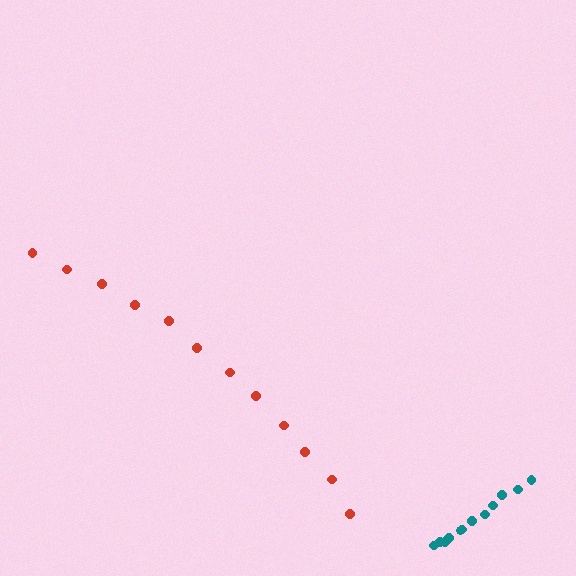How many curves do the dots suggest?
There are 2 distinct paths.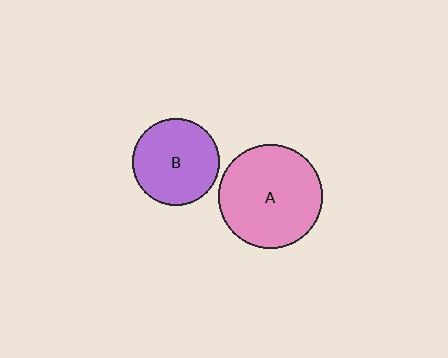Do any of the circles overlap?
No, none of the circles overlap.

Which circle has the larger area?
Circle A (pink).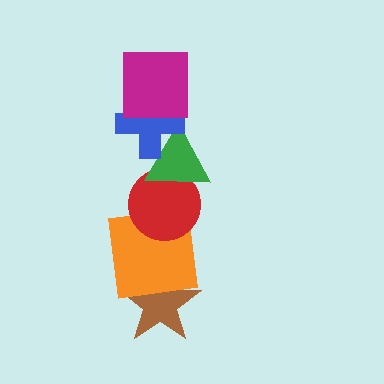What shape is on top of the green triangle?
The blue cross is on top of the green triangle.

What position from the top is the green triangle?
The green triangle is 3rd from the top.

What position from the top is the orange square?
The orange square is 5th from the top.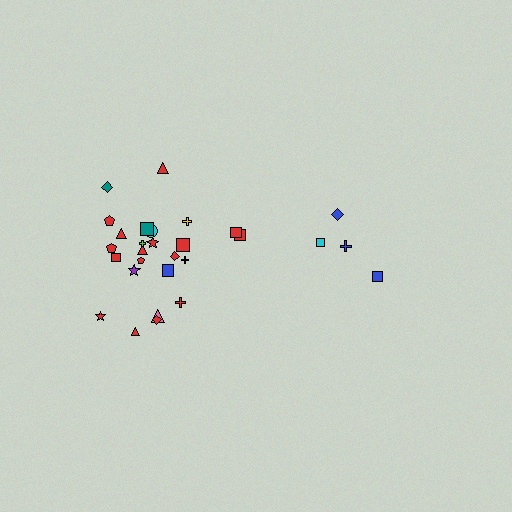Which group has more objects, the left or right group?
The left group.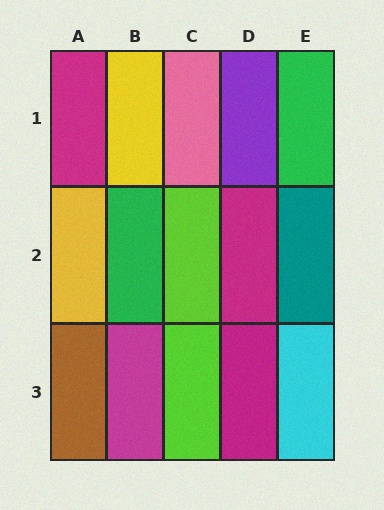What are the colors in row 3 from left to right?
Brown, magenta, lime, magenta, cyan.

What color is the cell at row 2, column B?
Green.